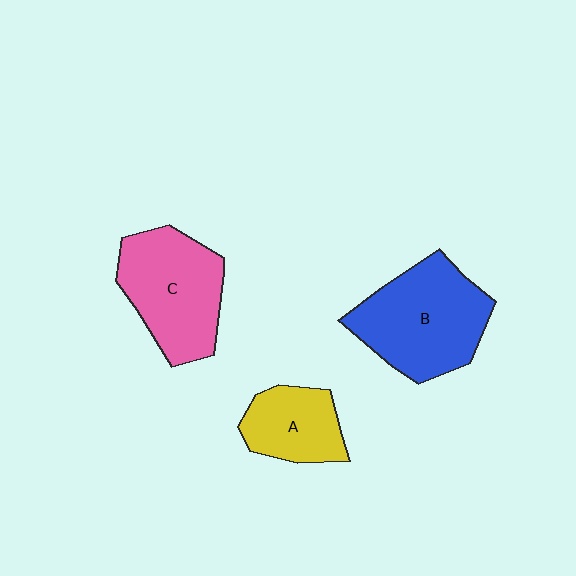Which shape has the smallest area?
Shape A (yellow).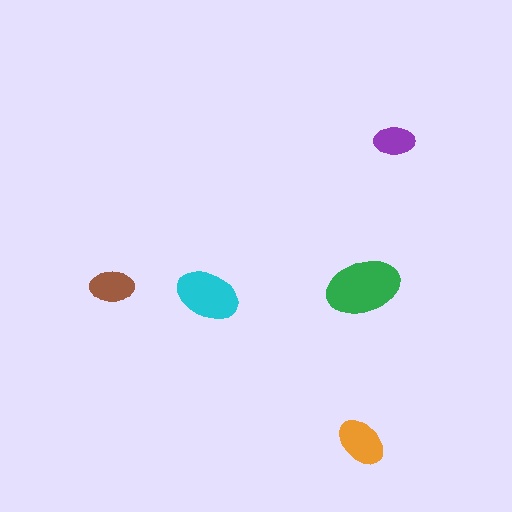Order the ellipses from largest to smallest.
the green one, the cyan one, the orange one, the brown one, the purple one.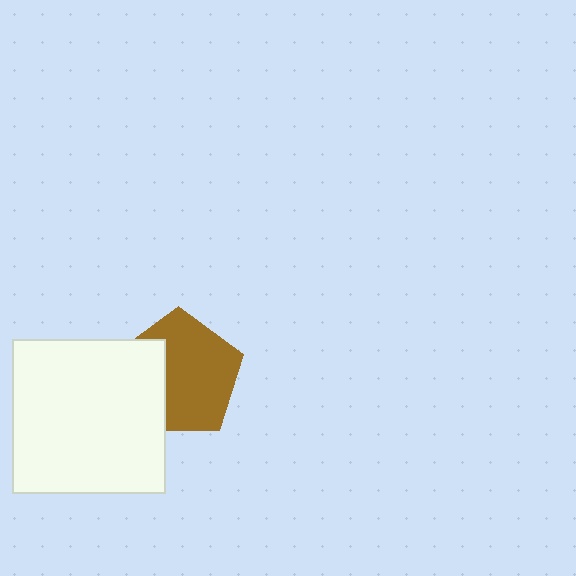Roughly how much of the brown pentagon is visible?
Most of it is visible (roughly 67%).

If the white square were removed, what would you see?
You would see the complete brown pentagon.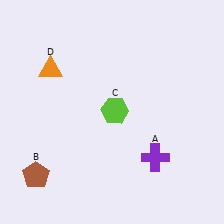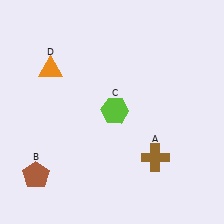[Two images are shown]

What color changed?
The cross (A) changed from purple in Image 1 to brown in Image 2.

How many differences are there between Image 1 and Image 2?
There is 1 difference between the two images.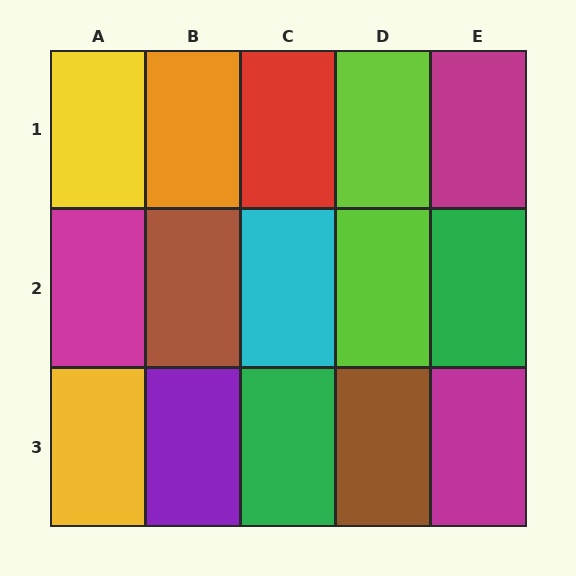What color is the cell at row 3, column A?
Yellow.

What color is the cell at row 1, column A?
Yellow.